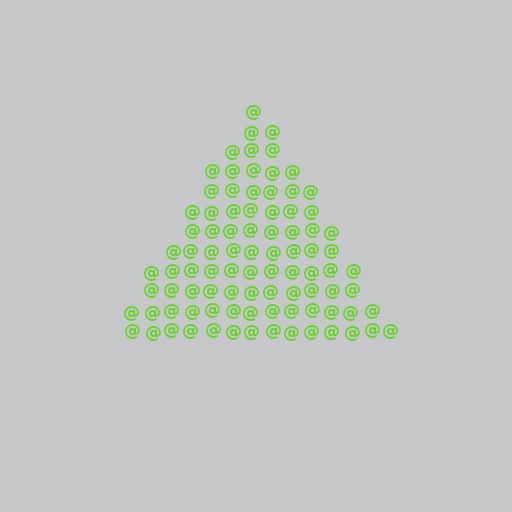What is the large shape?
The large shape is a triangle.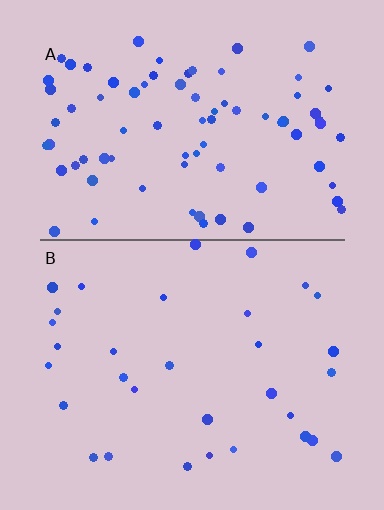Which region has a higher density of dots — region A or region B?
A (the top).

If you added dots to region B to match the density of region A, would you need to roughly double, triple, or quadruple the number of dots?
Approximately double.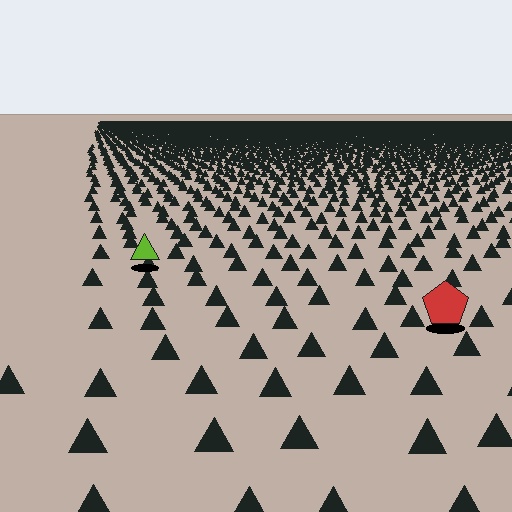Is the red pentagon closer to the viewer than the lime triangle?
Yes. The red pentagon is closer — you can tell from the texture gradient: the ground texture is coarser near it.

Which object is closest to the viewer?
The red pentagon is closest. The texture marks near it are larger and more spread out.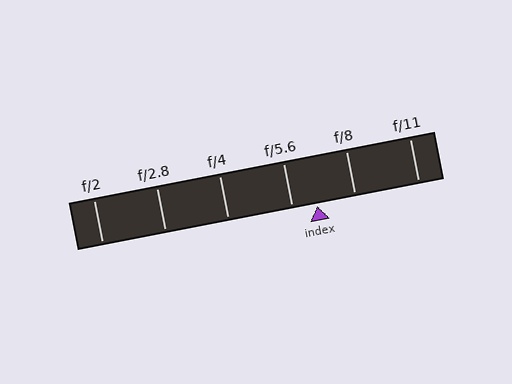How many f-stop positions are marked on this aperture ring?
There are 6 f-stop positions marked.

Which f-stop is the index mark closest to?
The index mark is closest to f/5.6.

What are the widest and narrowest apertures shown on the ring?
The widest aperture shown is f/2 and the narrowest is f/11.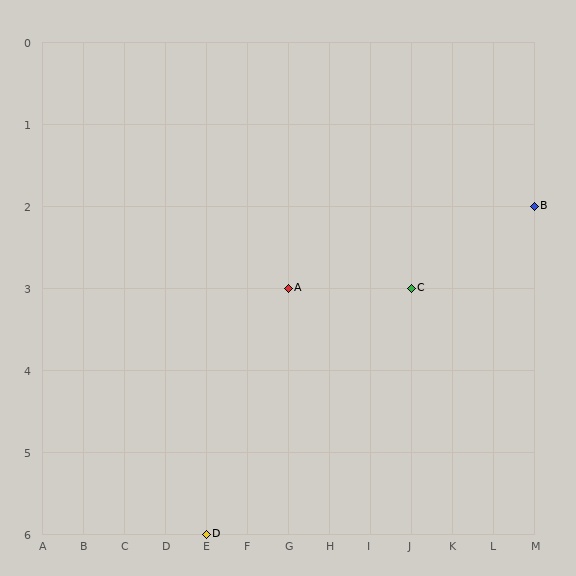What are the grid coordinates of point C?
Point C is at grid coordinates (J, 3).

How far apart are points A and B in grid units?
Points A and B are 6 columns and 1 row apart (about 6.1 grid units diagonally).